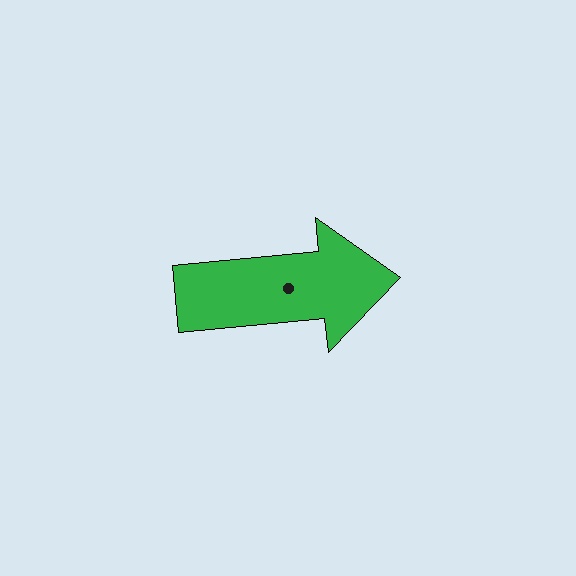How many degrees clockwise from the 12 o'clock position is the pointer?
Approximately 85 degrees.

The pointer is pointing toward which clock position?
Roughly 3 o'clock.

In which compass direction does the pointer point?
East.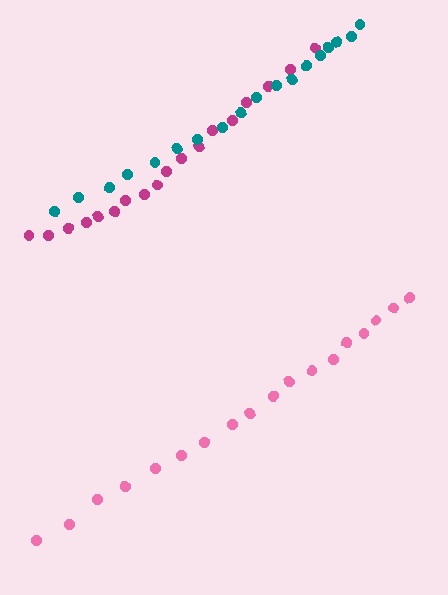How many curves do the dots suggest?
There are 3 distinct paths.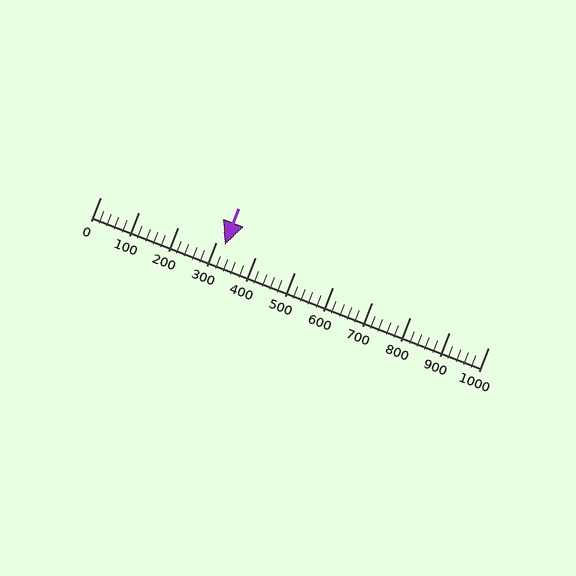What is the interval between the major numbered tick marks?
The major tick marks are spaced 100 units apart.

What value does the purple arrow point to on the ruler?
The purple arrow points to approximately 320.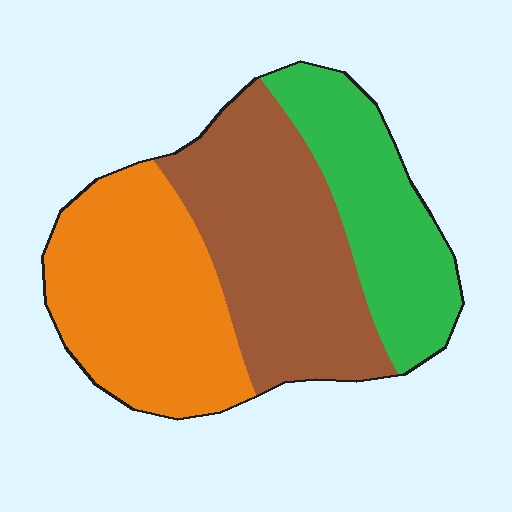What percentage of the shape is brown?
Brown covers 38% of the shape.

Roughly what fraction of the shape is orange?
Orange covers around 35% of the shape.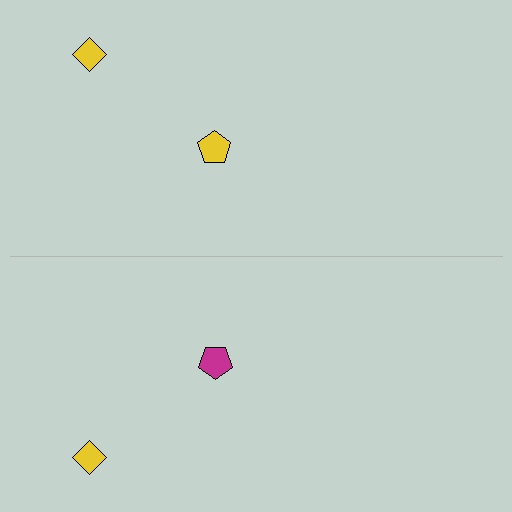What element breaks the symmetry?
The magenta pentagon on the bottom side breaks the symmetry — its mirror counterpart is yellow.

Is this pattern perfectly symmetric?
No, the pattern is not perfectly symmetric. The magenta pentagon on the bottom side breaks the symmetry — its mirror counterpart is yellow.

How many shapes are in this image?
There are 4 shapes in this image.